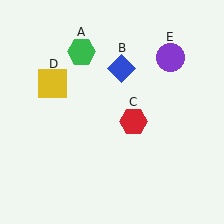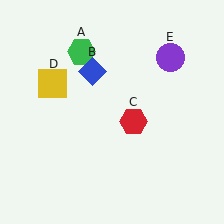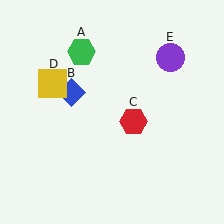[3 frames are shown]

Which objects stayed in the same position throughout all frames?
Green hexagon (object A) and red hexagon (object C) and yellow square (object D) and purple circle (object E) remained stationary.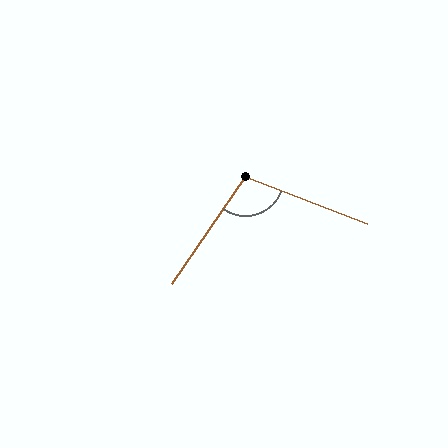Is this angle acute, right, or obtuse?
It is obtuse.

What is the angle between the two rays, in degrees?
Approximately 104 degrees.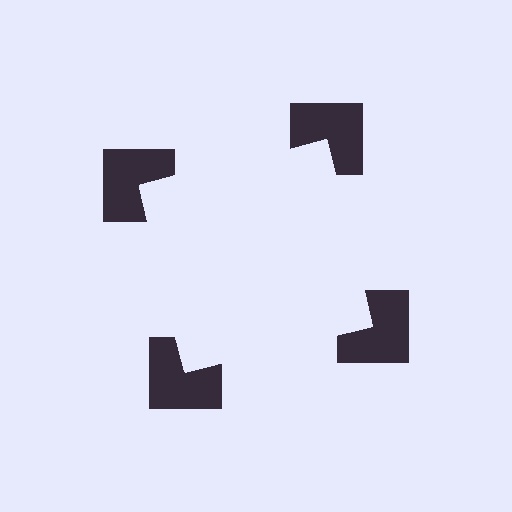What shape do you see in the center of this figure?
An illusory square — its edges are inferred from the aligned wedge cuts in the notched squares, not physically drawn.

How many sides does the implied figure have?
4 sides.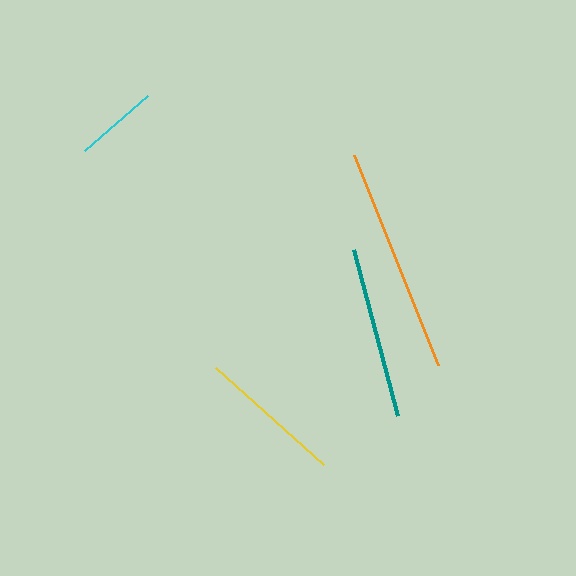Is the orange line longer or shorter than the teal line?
The orange line is longer than the teal line.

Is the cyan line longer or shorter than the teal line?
The teal line is longer than the cyan line.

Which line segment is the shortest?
The cyan line is the shortest at approximately 83 pixels.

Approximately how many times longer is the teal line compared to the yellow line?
The teal line is approximately 1.2 times the length of the yellow line.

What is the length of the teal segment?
The teal segment is approximately 172 pixels long.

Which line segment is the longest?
The orange line is the longest at approximately 226 pixels.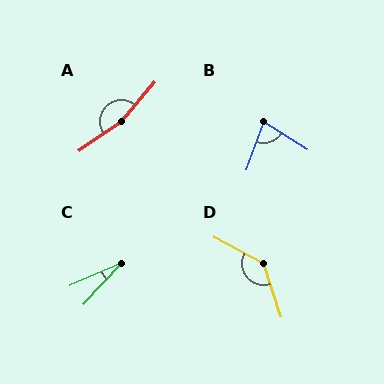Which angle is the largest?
A, at approximately 165 degrees.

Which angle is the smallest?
C, at approximately 24 degrees.